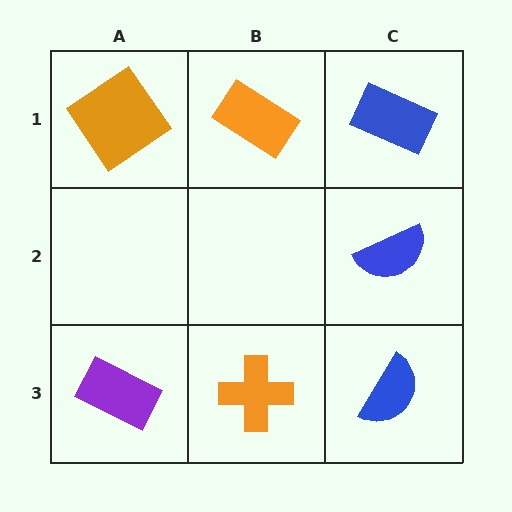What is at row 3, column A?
A purple rectangle.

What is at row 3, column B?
An orange cross.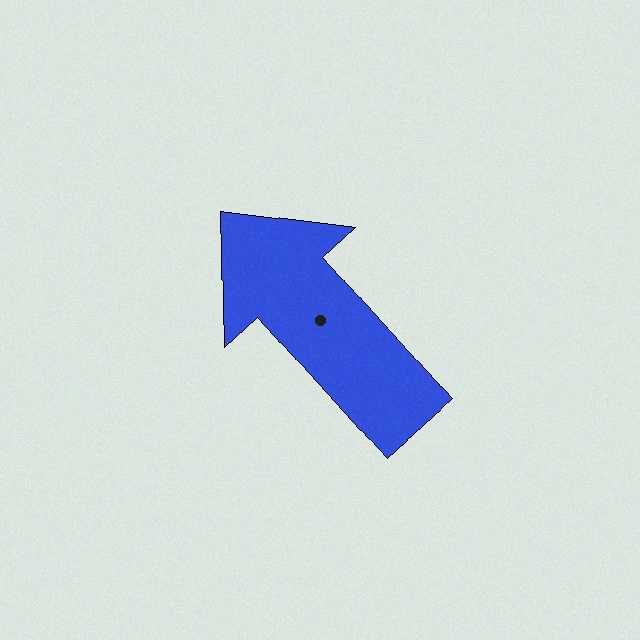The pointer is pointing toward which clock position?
Roughly 11 o'clock.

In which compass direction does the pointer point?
Northwest.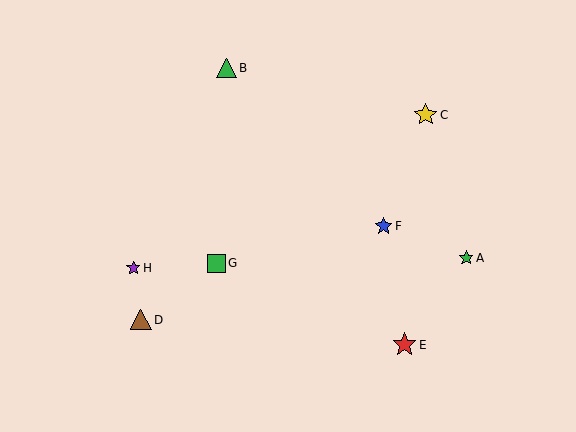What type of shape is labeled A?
Shape A is a green star.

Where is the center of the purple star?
The center of the purple star is at (133, 268).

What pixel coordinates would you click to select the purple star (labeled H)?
Click at (133, 268) to select the purple star H.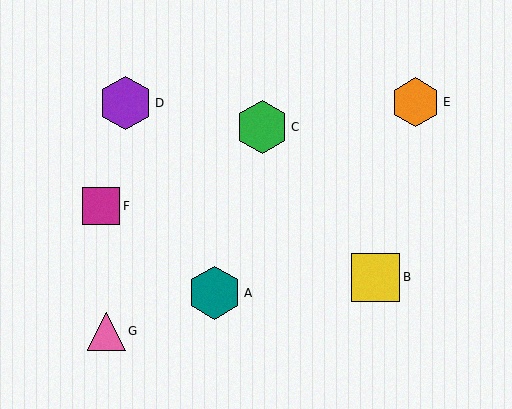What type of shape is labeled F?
Shape F is a magenta square.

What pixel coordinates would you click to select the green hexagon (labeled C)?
Click at (262, 127) to select the green hexagon C.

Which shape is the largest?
The purple hexagon (labeled D) is the largest.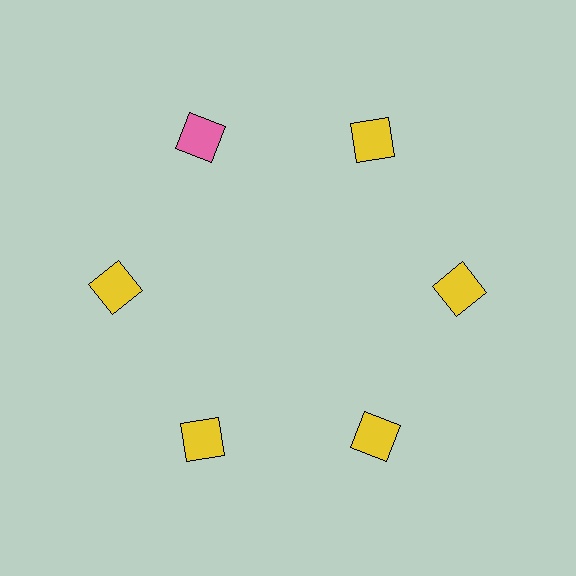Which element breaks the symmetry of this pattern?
The pink square at roughly the 11 o'clock position breaks the symmetry. All other shapes are yellow squares.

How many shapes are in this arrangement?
There are 6 shapes arranged in a ring pattern.